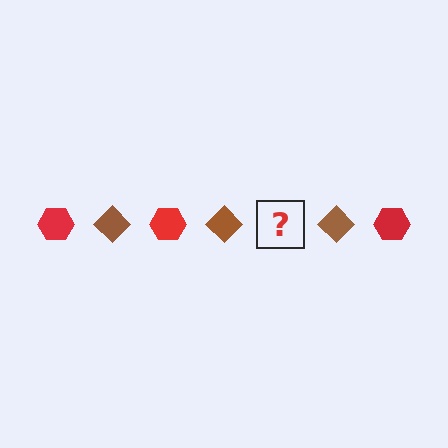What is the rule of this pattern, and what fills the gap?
The rule is that the pattern alternates between red hexagon and brown diamond. The gap should be filled with a red hexagon.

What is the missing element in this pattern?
The missing element is a red hexagon.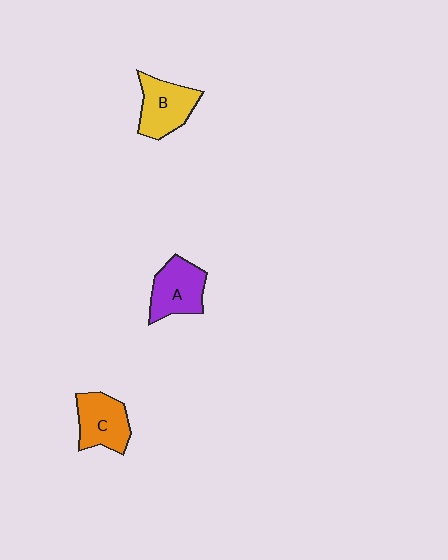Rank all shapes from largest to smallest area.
From largest to smallest: B (yellow), A (purple), C (orange).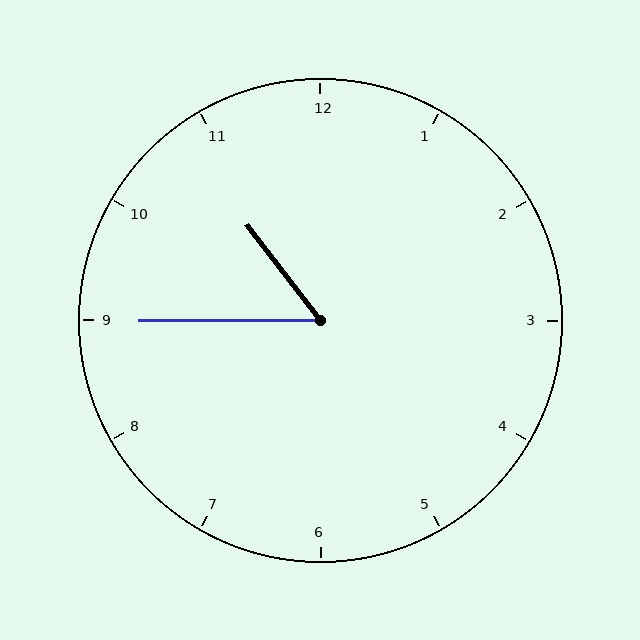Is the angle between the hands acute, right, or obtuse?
It is acute.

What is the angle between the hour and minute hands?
Approximately 52 degrees.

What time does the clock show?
10:45.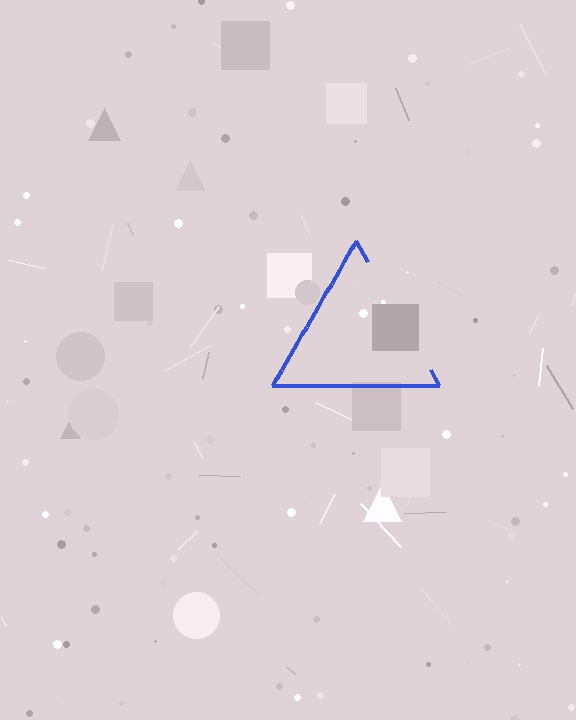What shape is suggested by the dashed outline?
The dashed outline suggests a triangle.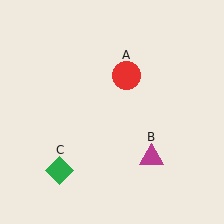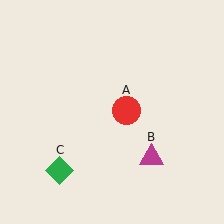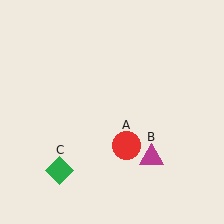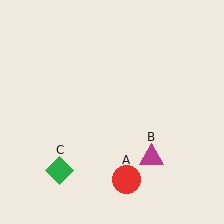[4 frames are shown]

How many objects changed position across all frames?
1 object changed position: red circle (object A).